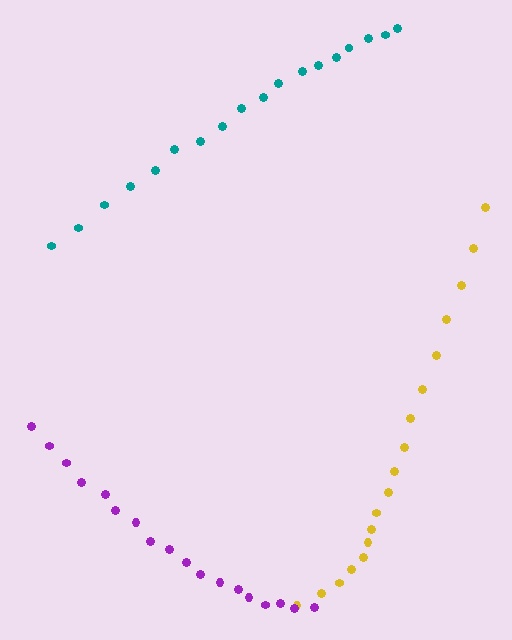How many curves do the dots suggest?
There are 3 distinct paths.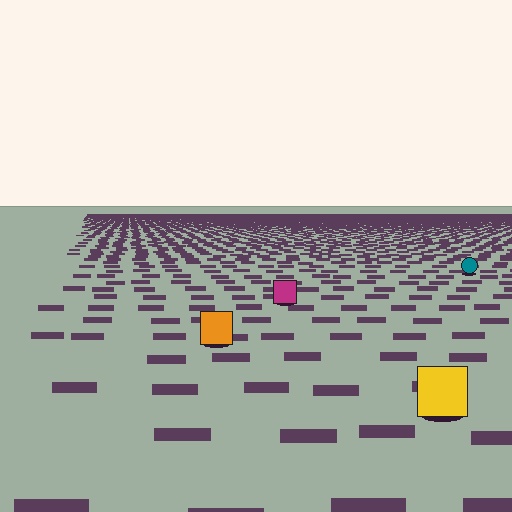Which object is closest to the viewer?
The yellow square is closest. The texture marks near it are larger and more spread out.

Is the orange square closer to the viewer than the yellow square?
No. The yellow square is closer — you can tell from the texture gradient: the ground texture is coarser near it.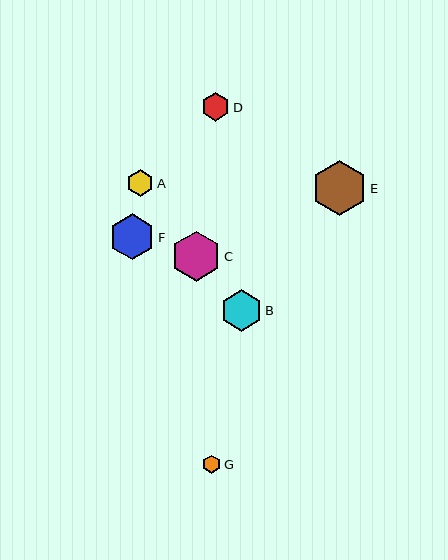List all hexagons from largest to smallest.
From largest to smallest: E, C, F, B, D, A, G.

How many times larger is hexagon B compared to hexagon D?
Hexagon B is approximately 1.5 times the size of hexagon D.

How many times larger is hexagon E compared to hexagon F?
Hexagon E is approximately 1.2 times the size of hexagon F.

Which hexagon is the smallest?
Hexagon G is the smallest with a size of approximately 18 pixels.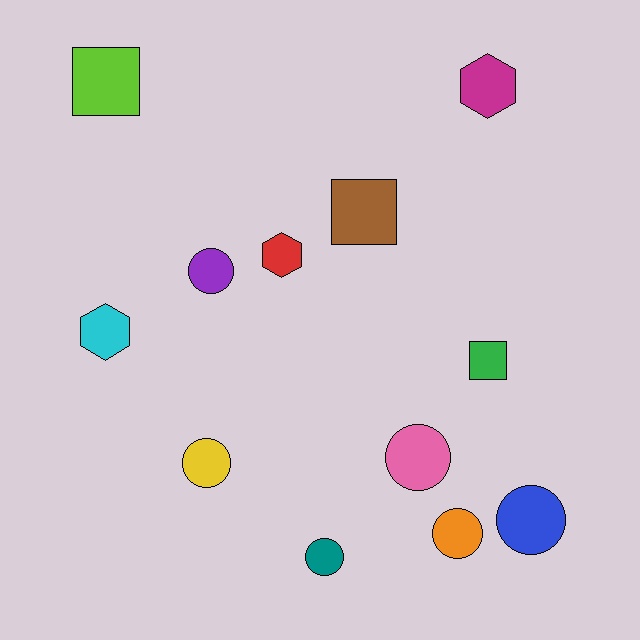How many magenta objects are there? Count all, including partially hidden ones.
There is 1 magenta object.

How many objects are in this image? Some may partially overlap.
There are 12 objects.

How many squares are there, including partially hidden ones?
There are 3 squares.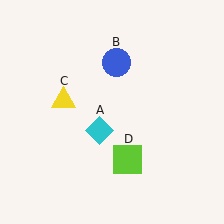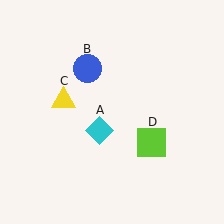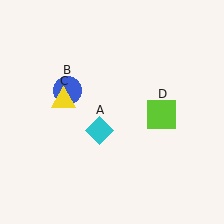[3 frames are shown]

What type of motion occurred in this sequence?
The blue circle (object B), lime square (object D) rotated counterclockwise around the center of the scene.